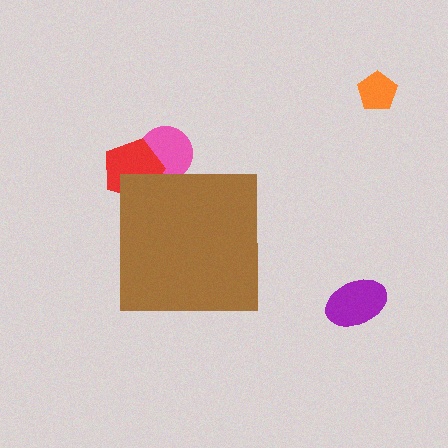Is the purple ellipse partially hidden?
No, the purple ellipse is fully visible.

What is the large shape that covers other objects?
A brown square.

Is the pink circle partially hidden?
Yes, the pink circle is partially hidden behind the brown square.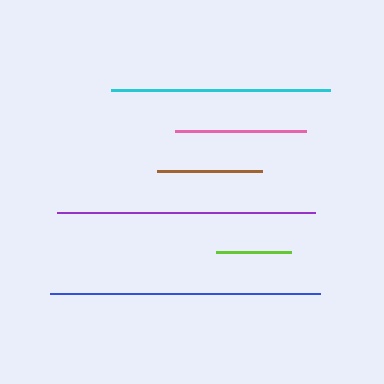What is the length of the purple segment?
The purple segment is approximately 258 pixels long.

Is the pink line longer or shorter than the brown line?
The pink line is longer than the brown line.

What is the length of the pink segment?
The pink segment is approximately 131 pixels long.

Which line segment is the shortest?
The lime line is the shortest at approximately 75 pixels.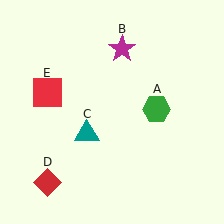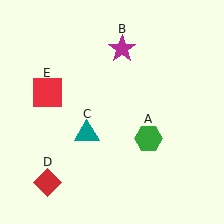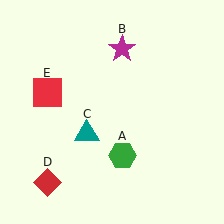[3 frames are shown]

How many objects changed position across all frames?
1 object changed position: green hexagon (object A).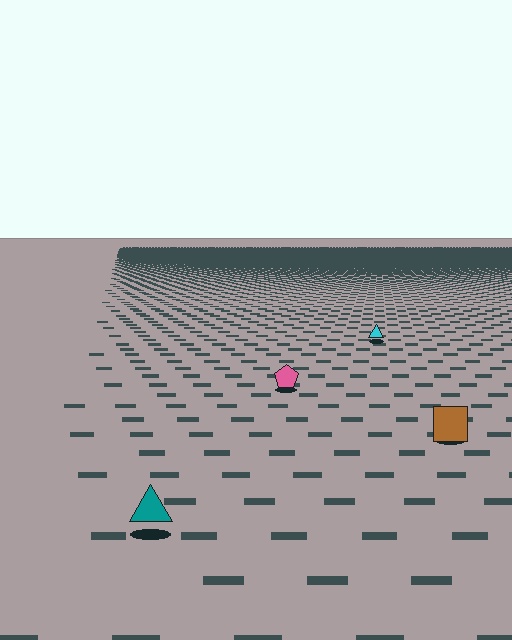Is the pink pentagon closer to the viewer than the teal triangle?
No. The teal triangle is closer — you can tell from the texture gradient: the ground texture is coarser near it.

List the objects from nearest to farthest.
From nearest to farthest: the teal triangle, the brown square, the pink pentagon, the cyan triangle.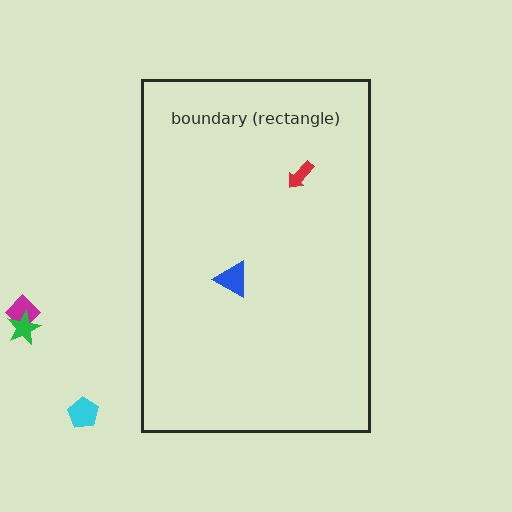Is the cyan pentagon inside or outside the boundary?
Outside.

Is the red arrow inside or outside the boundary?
Inside.